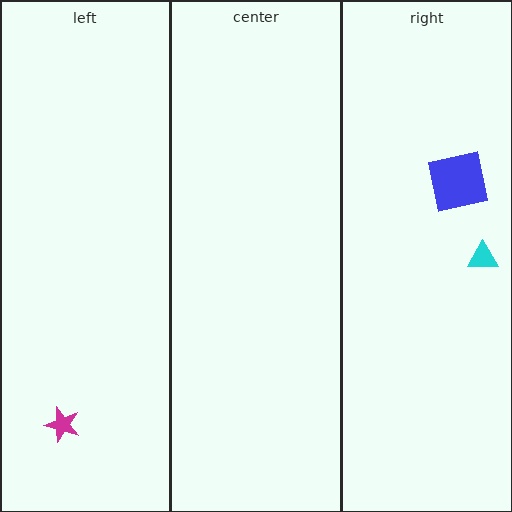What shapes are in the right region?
The blue square, the cyan triangle.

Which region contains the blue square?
The right region.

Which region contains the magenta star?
The left region.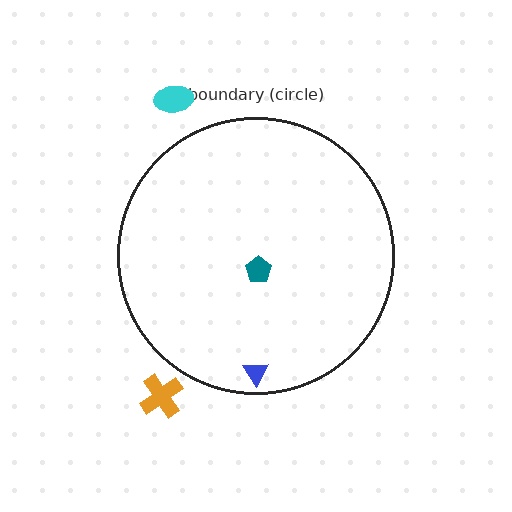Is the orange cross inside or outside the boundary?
Outside.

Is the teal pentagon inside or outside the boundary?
Inside.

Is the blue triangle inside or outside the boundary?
Inside.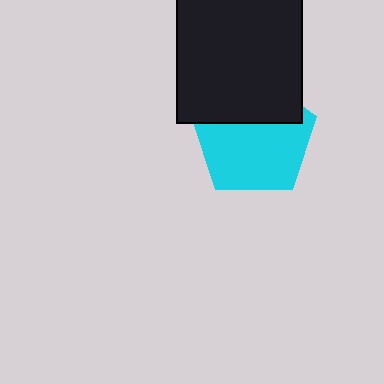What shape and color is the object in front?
The object in front is a black rectangle.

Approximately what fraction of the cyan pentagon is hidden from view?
Roughly 35% of the cyan pentagon is hidden behind the black rectangle.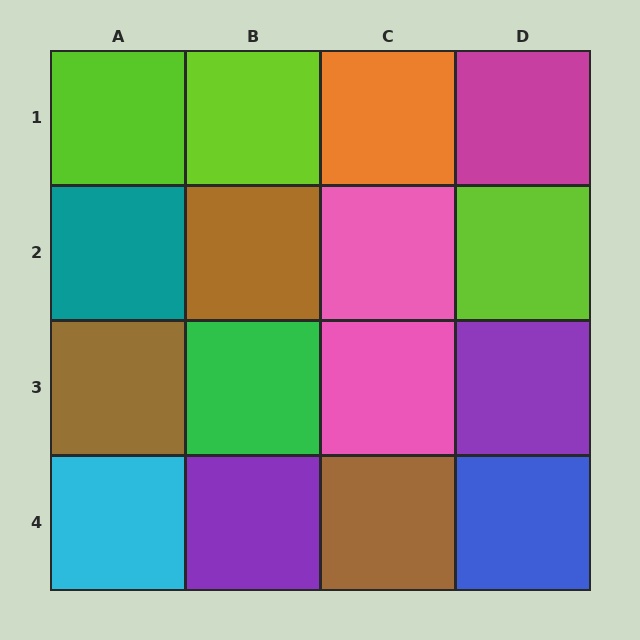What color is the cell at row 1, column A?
Lime.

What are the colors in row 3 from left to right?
Brown, green, pink, purple.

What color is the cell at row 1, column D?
Magenta.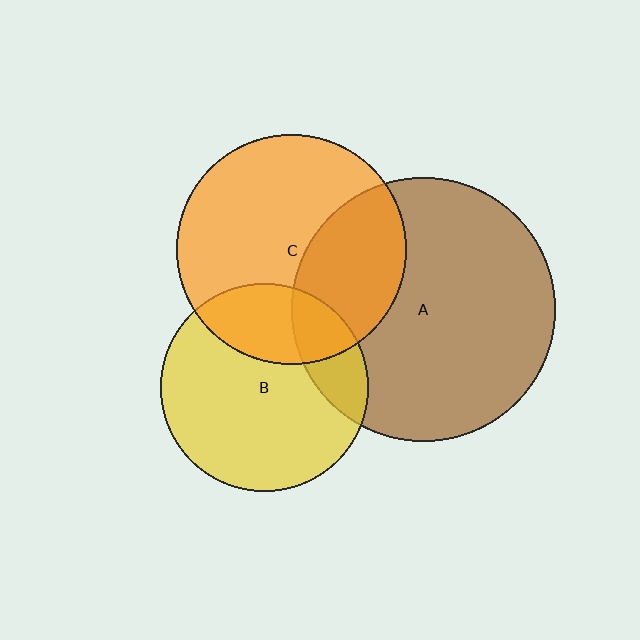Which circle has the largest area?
Circle A (brown).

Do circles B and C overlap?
Yes.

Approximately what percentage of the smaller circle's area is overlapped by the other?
Approximately 25%.